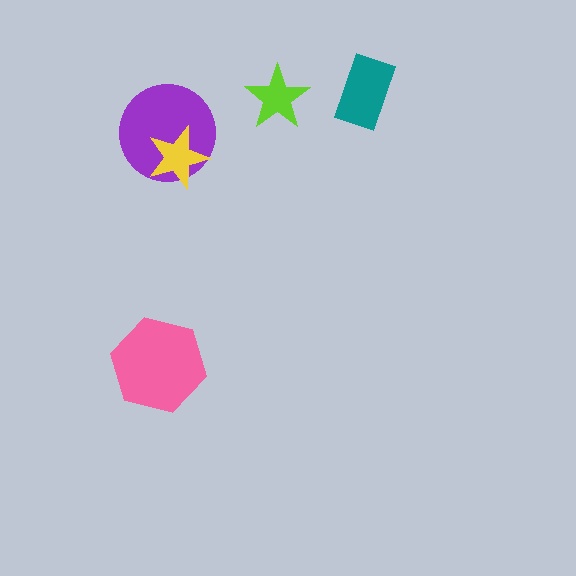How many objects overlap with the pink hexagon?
0 objects overlap with the pink hexagon.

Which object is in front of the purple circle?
The yellow star is in front of the purple circle.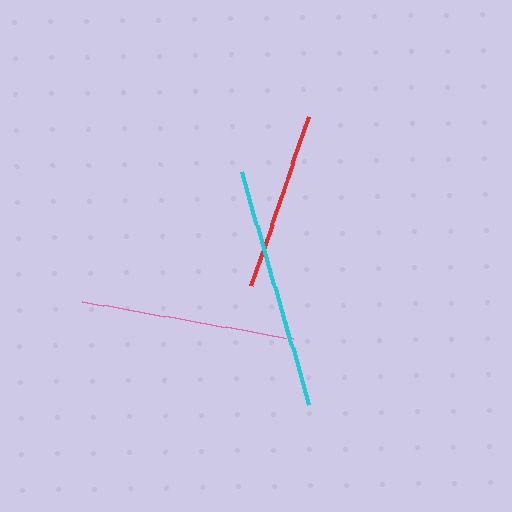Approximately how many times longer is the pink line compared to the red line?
The pink line is approximately 1.2 times the length of the red line.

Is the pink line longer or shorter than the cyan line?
The cyan line is longer than the pink line.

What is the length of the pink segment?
The pink segment is approximately 215 pixels long.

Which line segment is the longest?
The cyan line is the longest at approximately 243 pixels.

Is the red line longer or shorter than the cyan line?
The cyan line is longer than the red line.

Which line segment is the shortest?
The red line is the shortest at approximately 179 pixels.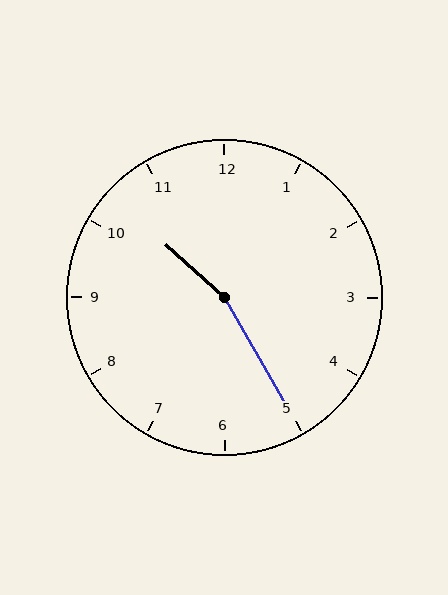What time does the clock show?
10:25.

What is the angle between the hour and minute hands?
Approximately 162 degrees.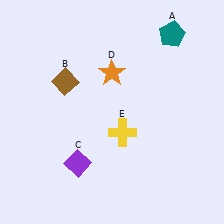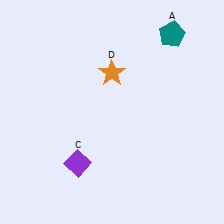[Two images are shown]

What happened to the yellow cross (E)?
The yellow cross (E) was removed in Image 2. It was in the bottom-right area of Image 1.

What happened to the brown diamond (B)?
The brown diamond (B) was removed in Image 2. It was in the top-left area of Image 1.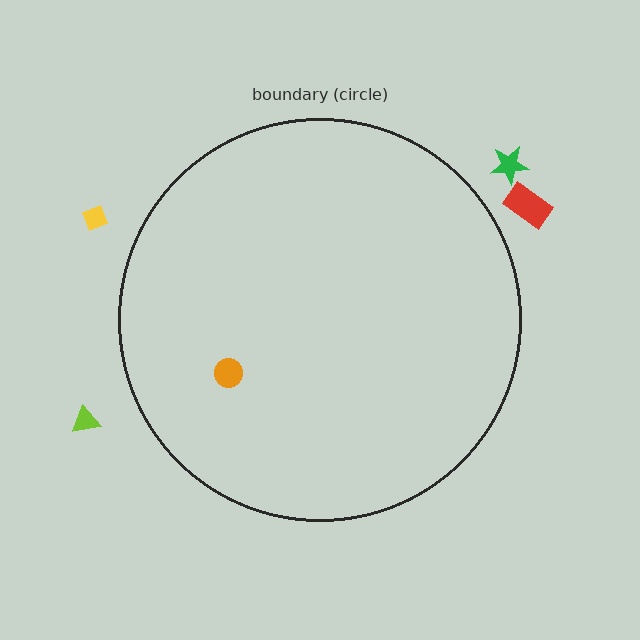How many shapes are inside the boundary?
1 inside, 4 outside.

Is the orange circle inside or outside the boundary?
Inside.